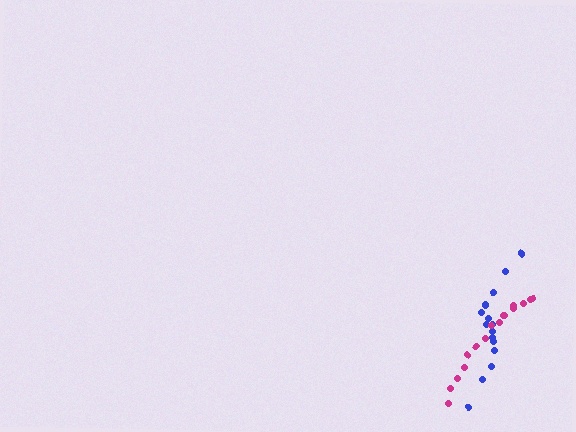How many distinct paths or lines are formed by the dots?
There are 2 distinct paths.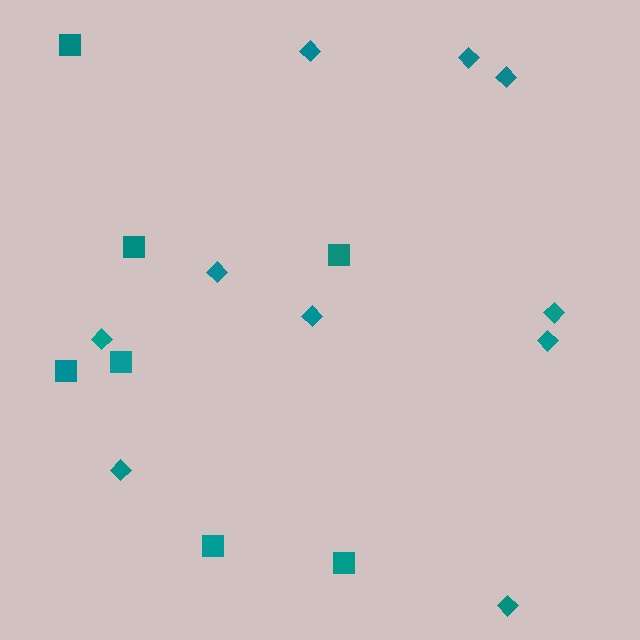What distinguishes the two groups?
There are 2 groups: one group of diamonds (10) and one group of squares (7).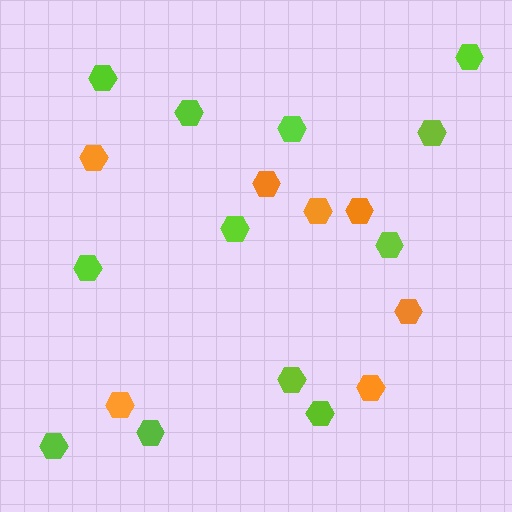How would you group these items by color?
There are 2 groups: one group of lime hexagons (12) and one group of orange hexagons (7).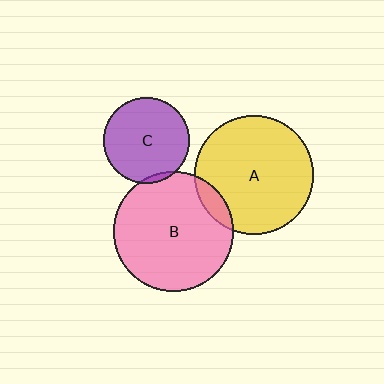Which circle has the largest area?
Circle B (pink).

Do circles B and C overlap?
Yes.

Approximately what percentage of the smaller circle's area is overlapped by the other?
Approximately 5%.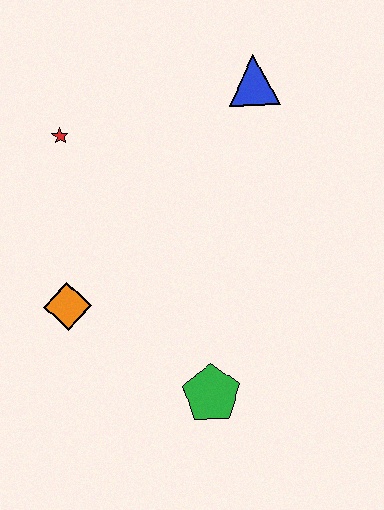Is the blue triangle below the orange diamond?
No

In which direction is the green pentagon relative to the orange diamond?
The green pentagon is to the right of the orange diamond.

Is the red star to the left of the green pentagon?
Yes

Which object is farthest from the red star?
The green pentagon is farthest from the red star.